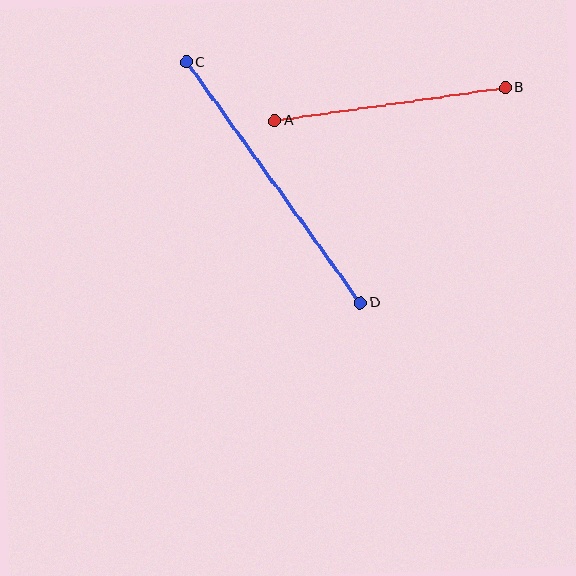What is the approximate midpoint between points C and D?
The midpoint is at approximately (273, 183) pixels.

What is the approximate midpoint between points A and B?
The midpoint is at approximately (390, 104) pixels.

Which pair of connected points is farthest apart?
Points C and D are farthest apart.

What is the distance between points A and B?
The distance is approximately 233 pixels.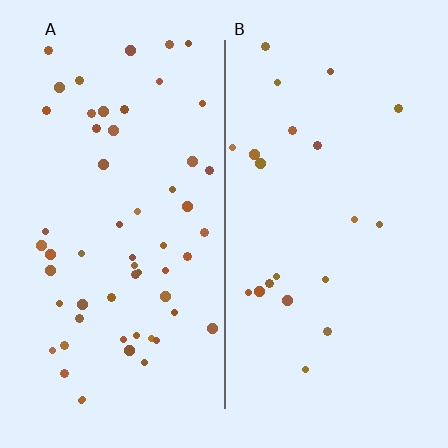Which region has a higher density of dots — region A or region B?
A (the left).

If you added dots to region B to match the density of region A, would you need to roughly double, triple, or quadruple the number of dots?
Approximately triple.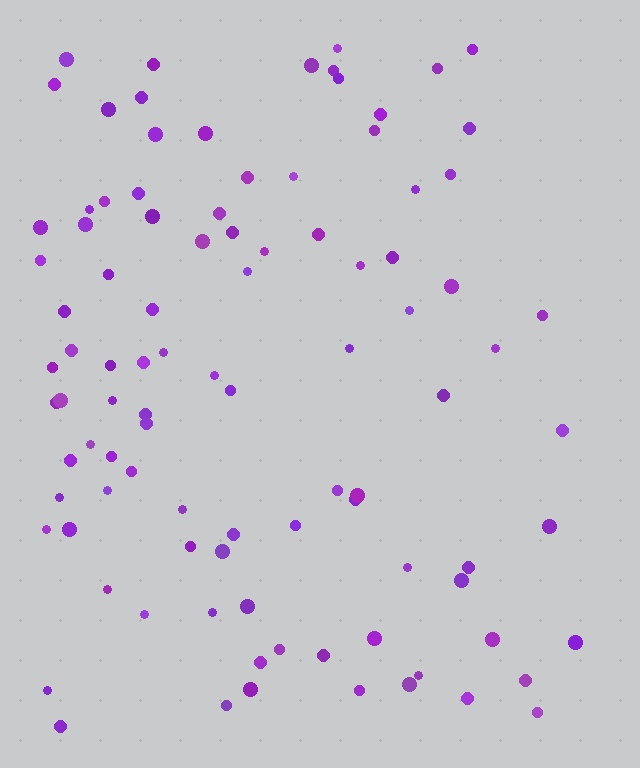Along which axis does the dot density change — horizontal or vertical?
Horizontal.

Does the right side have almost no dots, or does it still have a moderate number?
Still a moderate number, just noticeably fewer than the left.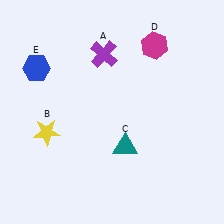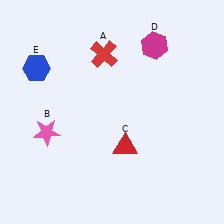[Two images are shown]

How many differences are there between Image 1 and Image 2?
There are 3 differences between the two images.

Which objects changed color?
A changed from purple to red. B changed from yellow to pink. C changed from teal to red.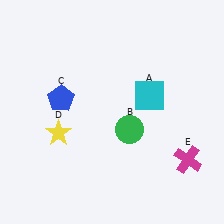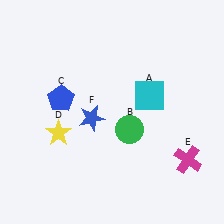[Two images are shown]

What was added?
A blue star (F) was added in Image 2.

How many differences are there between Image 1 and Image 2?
There is 1 difference between the two images.